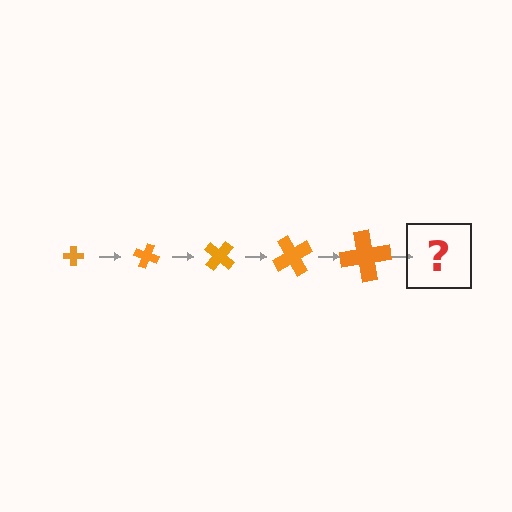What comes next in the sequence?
The next element should be a cross, larger than the previous one and rotated 100 degrees from the start.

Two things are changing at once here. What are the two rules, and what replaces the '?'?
The two rules are that the cross grows larger each step and it rotates 20 degrees each step. The '?' should be a cross, larger than the previous one and rotated 100 degrees from the start.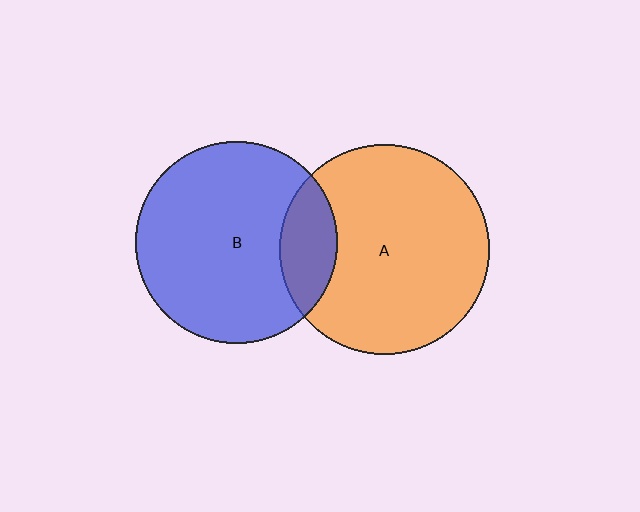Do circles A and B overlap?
Yes.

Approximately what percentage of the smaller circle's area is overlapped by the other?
Approximately 20%.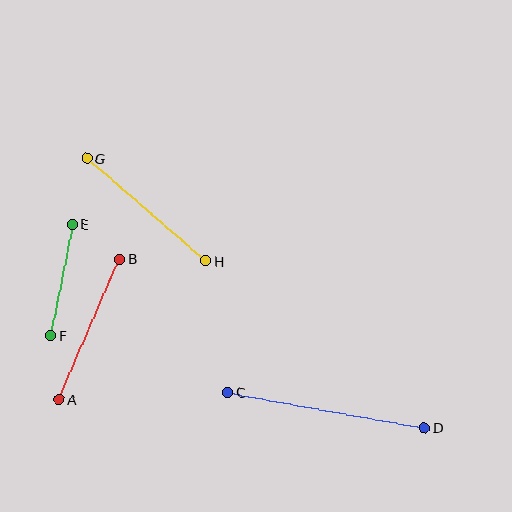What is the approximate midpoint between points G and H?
The midpoint is at approximately (146, 210) pixels.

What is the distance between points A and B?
The distance is approximately 153 pixels.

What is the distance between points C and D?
The distance is approximately 200 pixels.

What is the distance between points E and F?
The distance is approximately 113 pixels.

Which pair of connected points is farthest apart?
Points C and D are farthest apart.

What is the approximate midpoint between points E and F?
The midpoint is at approximately (61, 280) pixels.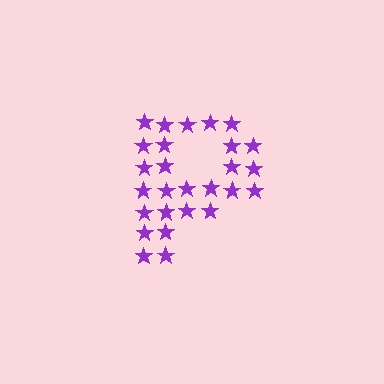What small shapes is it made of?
It is made of small stars.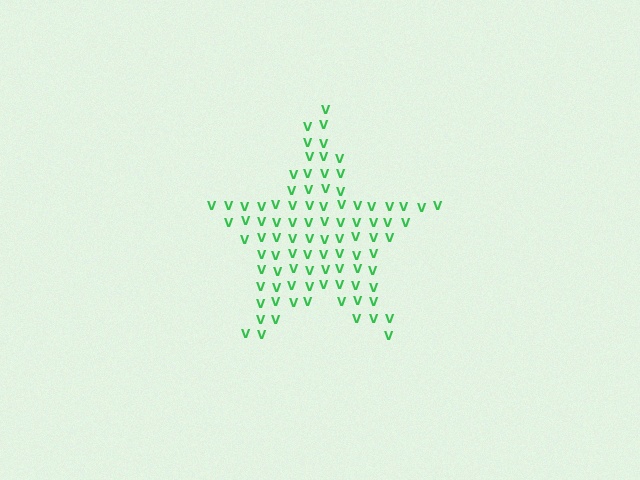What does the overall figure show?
The overall figure shows a star.